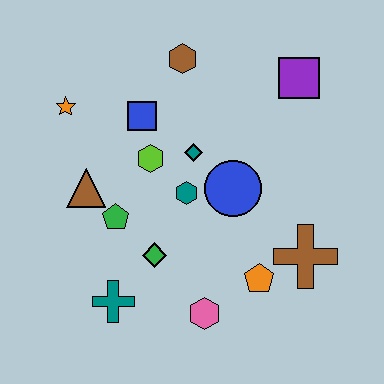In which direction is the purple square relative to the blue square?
The purple square is to the right of the blue square.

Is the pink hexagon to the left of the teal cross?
No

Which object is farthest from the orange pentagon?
The orange star is farthest from the orange pentagon.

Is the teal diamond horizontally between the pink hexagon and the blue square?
Yes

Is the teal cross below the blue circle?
Yes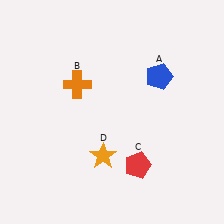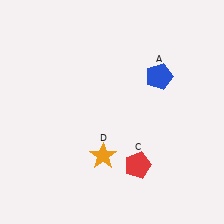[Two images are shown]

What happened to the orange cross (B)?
The orange cross (B) was removed in Image 2. It was in the top-left area of Image 1.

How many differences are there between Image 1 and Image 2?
There is 1 difference between the two images.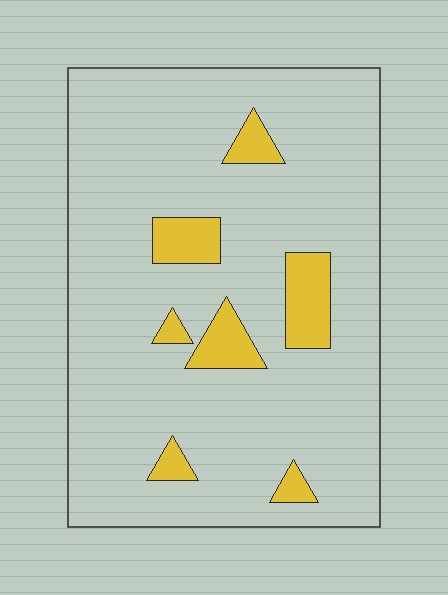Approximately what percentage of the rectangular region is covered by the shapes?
Approximately 10%.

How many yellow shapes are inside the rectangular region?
7.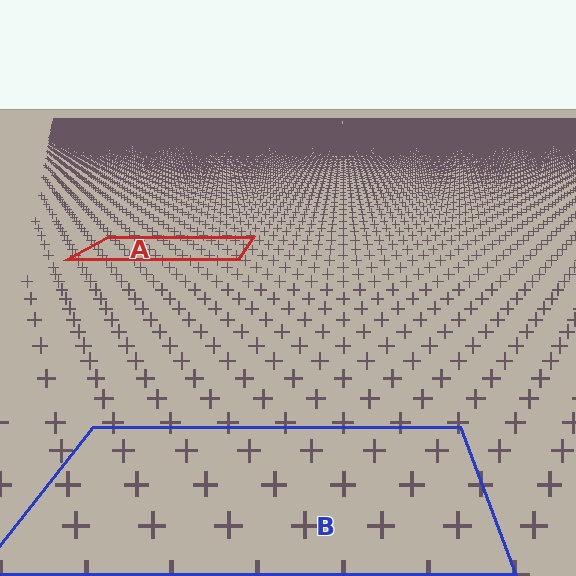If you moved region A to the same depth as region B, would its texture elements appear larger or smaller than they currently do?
They would appear larger. At a closer depth, the same texture elements are projected at a bigger on-screen size.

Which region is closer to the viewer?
Region B is closer. The texture elements there are larger and more spread out.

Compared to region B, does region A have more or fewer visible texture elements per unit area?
Region A has more texture elements per unit area — they are packed more densely because it is farther away.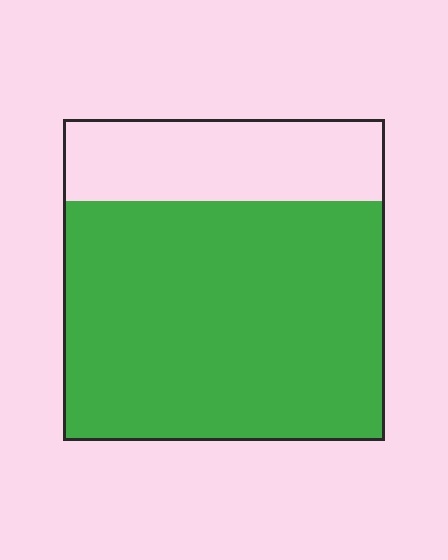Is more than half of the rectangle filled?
Yes.